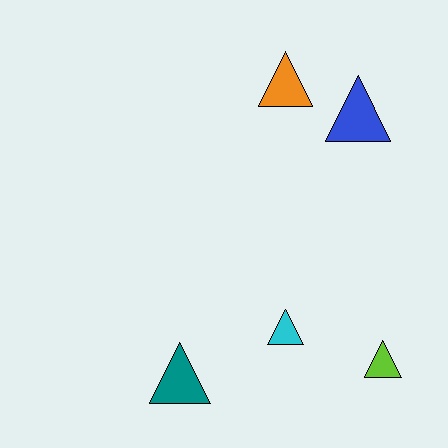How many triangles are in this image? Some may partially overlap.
There are 5 triangles.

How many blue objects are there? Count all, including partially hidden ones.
There is 1 blue object.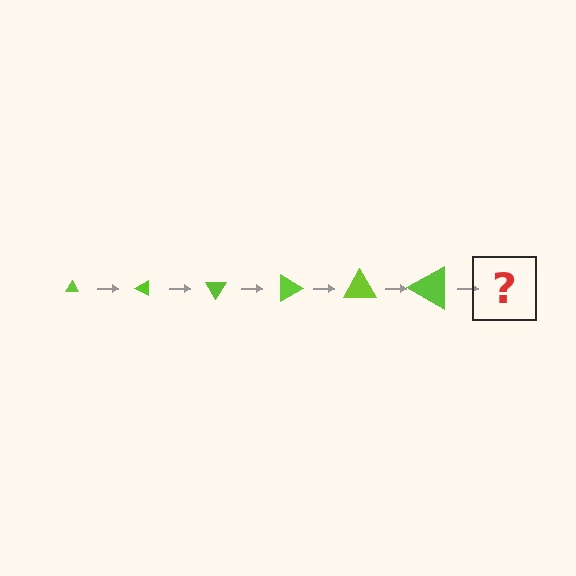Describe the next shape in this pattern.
It should be a triangle, larger than the previous one and rotated 180 degrees from the start.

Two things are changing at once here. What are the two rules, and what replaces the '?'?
The two rules are that the triangle grows larger each step and it rotates 30 degrees each step. The '?' should be a triangle, larger than the previous one and rotated 180 degrees from the start.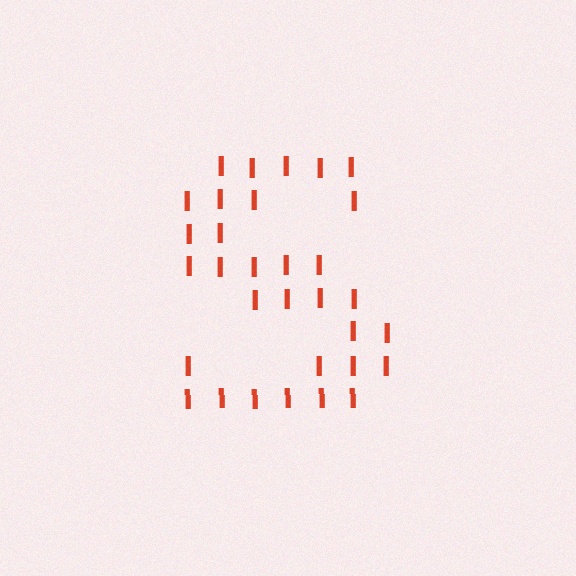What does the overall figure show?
The overall figure shows the letter S.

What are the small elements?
The small elements are letter I's.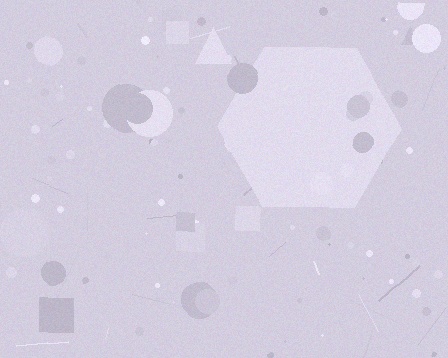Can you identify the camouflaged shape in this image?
The camouflaged shape is a hexagon.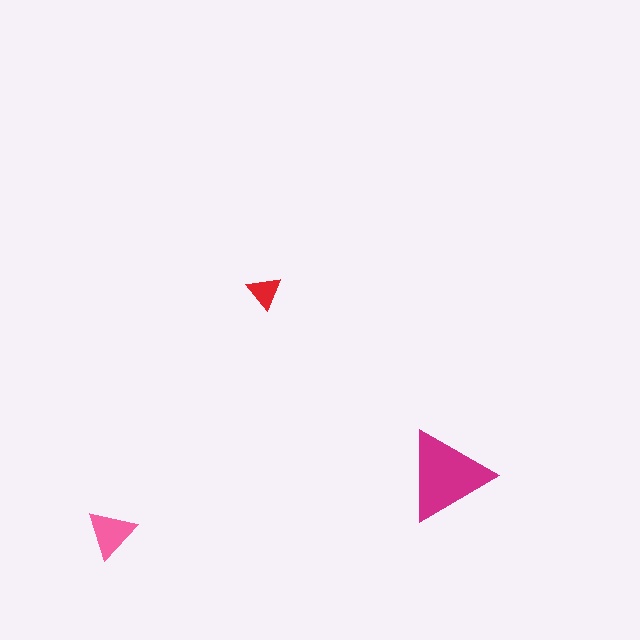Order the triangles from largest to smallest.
the magenta one, the pink one, the red one.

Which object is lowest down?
The pink triangle is bottommost.